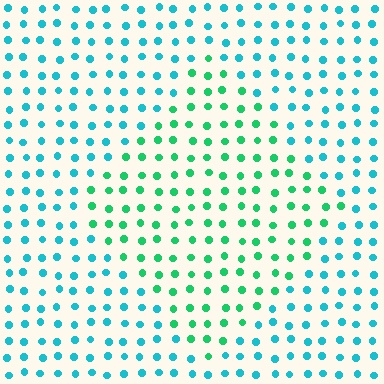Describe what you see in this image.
The image is filled with small cyan elements in a uniform arrangement. A diamond-shaped region is visible where the elements are tinted to a slightly different hue, forming a subtle color boundary.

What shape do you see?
I see a diamond.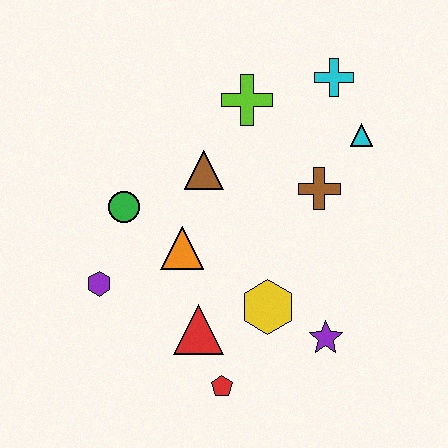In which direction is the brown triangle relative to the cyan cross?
The brown triangle is to the left of the cyan cross.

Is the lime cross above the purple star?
Yes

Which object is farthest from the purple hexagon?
The cyan cross is farthest from the purple hexagon.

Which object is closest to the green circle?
The orange triangle is closest to the green circle.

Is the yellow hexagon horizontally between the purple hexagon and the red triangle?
No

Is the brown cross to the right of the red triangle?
Yes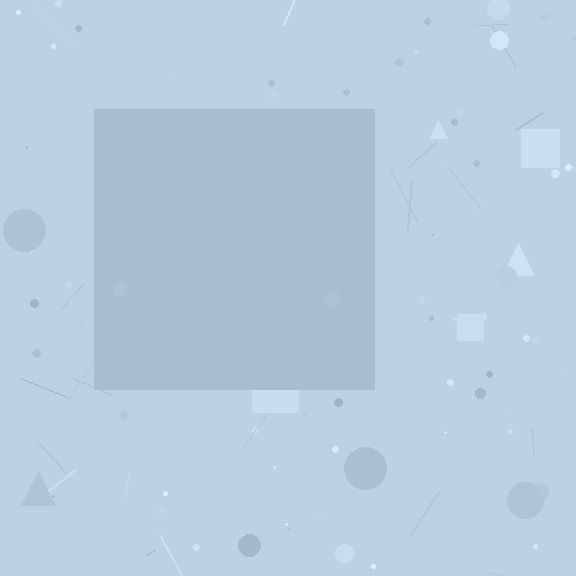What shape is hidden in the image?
A square is hidden in the image.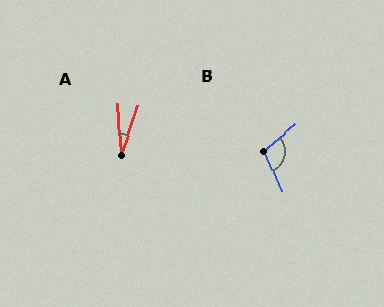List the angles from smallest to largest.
A (23°), B (105°).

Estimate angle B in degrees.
Approximately 105 degrees.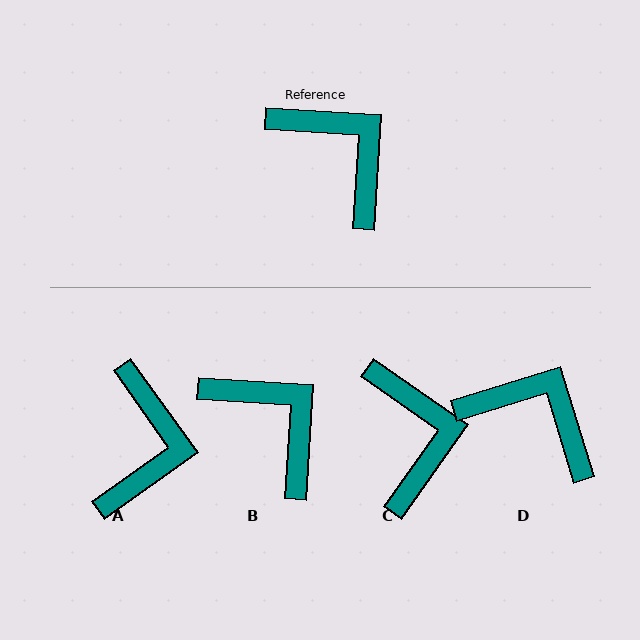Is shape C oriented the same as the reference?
No, it is off by about 32 degrees.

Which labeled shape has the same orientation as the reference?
B.